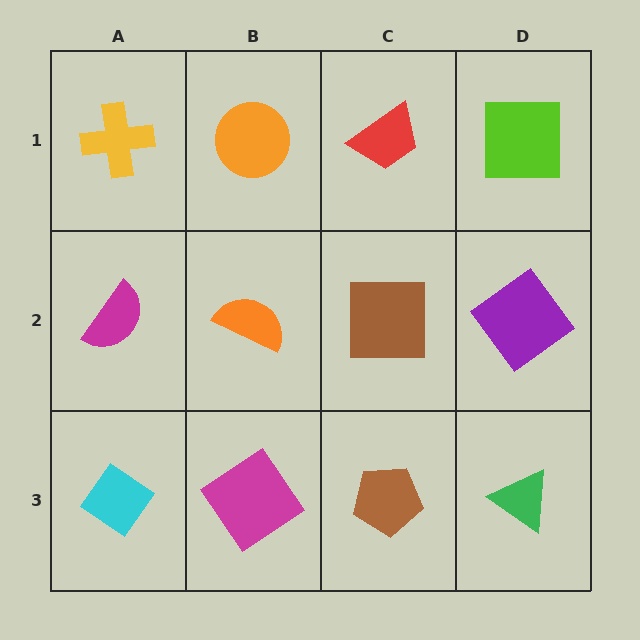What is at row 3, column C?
A brown pentagon.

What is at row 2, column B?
An orange semicircle.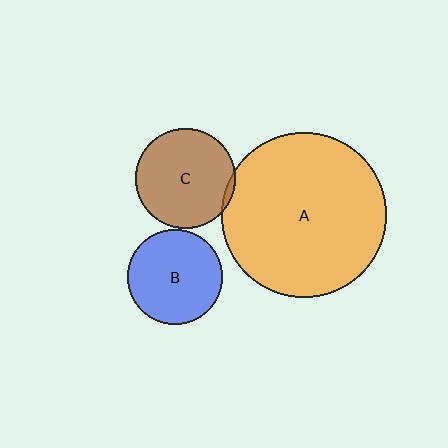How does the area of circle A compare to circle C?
Approximately 2.7 times.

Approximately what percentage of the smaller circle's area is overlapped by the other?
Approximately 5%.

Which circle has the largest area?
Circle A (orange).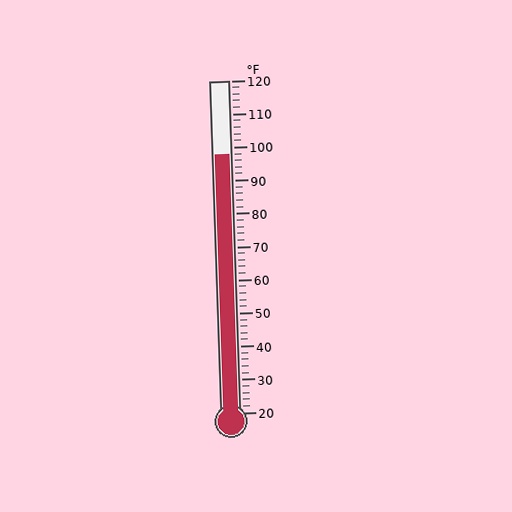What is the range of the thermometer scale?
The thermometer scale ranges from 20°F to 120°F.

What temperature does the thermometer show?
The thermometer shows approximately 98°F.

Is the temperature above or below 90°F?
The temperature is above 90°F.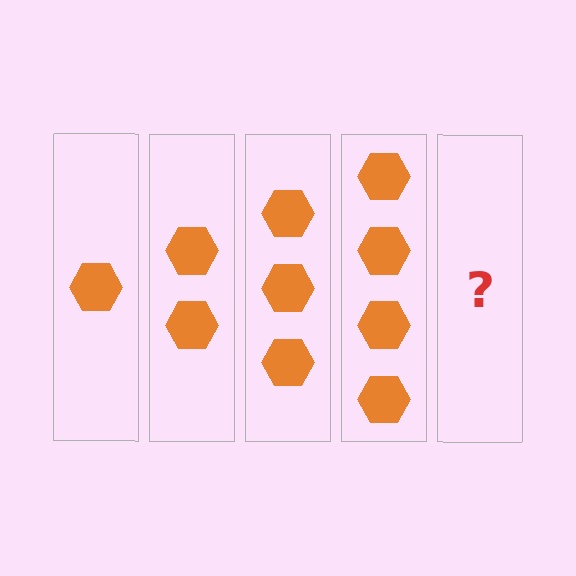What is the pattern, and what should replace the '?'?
The pattern is that each step adds one more hexagon. The '?' should be 5 hexagons.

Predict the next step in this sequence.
The next step is 5 hexagons.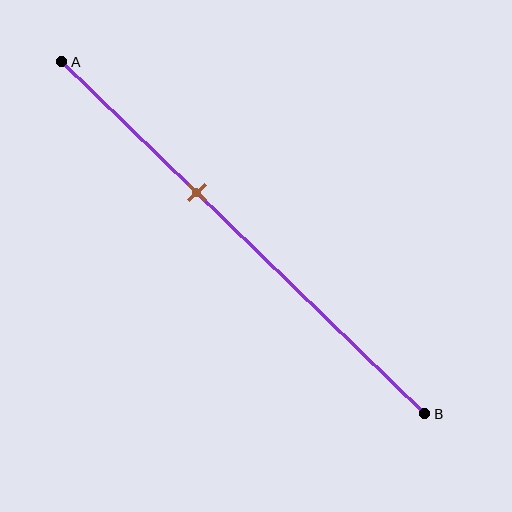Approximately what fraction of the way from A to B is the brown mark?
The brown mark is approximately 35% of the way from A to B.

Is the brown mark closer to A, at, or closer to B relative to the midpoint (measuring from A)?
The brown mark is closer to point A than the midpoint of segment AB.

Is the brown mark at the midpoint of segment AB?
No, the mark is at about 35% from A, not at the 50% midpoint.